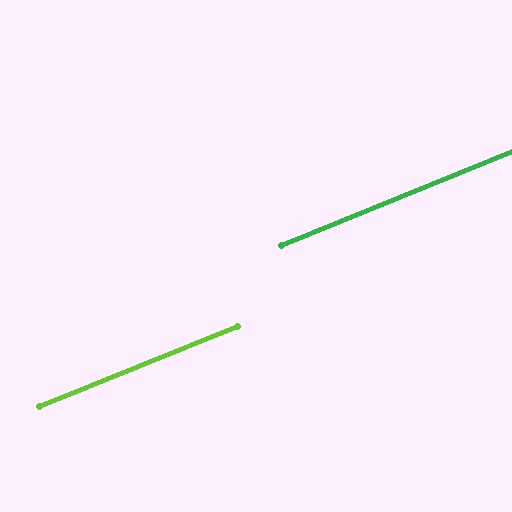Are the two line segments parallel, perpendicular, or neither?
Parallel — their directions differ by only 0.0°.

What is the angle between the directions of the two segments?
Approximately 0 degrees.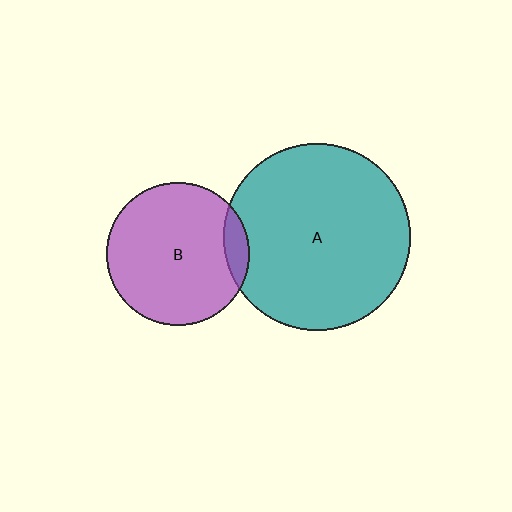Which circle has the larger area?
Circle A (teal).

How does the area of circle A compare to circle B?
Approximately 1.7 times.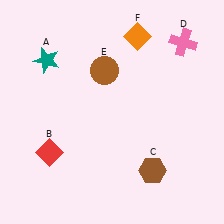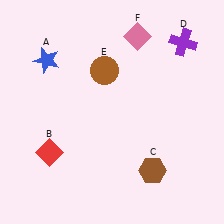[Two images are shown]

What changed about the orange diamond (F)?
In Image 1, F is orange. In Image 2, it changed to pink.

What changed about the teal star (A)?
In Image 1, A is teal. In Image 2, it changed to blue.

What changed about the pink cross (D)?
In Image 1, D is pink. In Image 2, it changed to purple.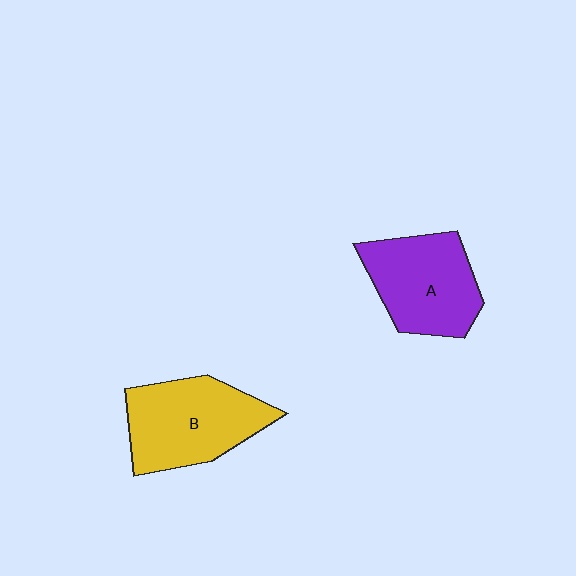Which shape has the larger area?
Shape B (yellow).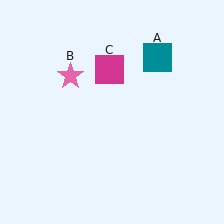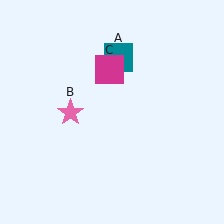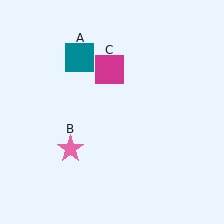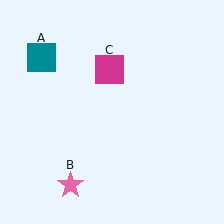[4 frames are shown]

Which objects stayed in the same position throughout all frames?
Magenta square (object C) remained stationary.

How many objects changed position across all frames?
2 objects changed position: teal square (object A), pink star (object B).